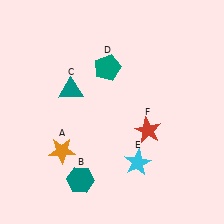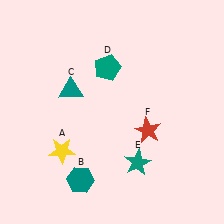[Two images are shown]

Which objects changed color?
A changed from orange to yellow. E changed from cyan to teal.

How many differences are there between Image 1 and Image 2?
There are 2 differences between the two images.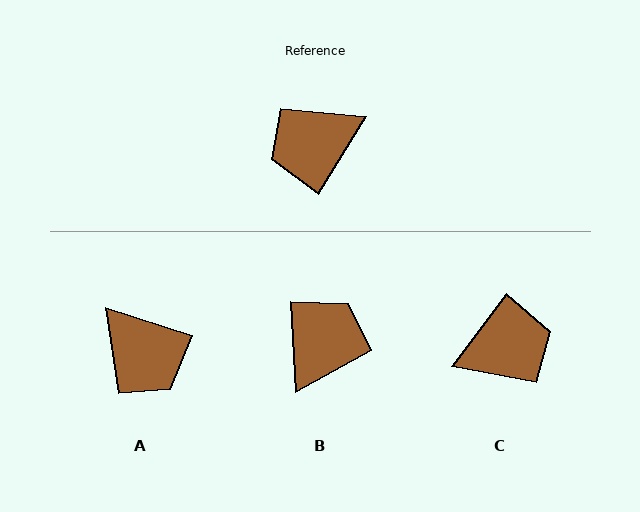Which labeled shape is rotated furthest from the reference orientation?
C, about 175 degrees away.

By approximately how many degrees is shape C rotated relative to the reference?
Approximately 175 degrees counter-clockwise.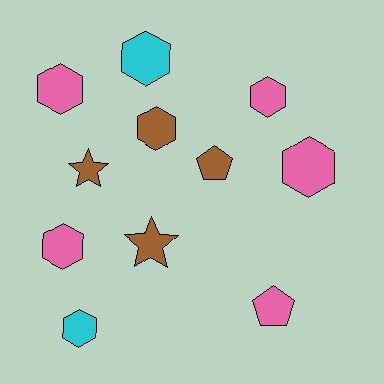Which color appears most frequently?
Pink, with 5 objects.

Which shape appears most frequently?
Hexagon, with 7 objects.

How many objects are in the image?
There are 11 objects.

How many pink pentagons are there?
There is 1 pink pentagon.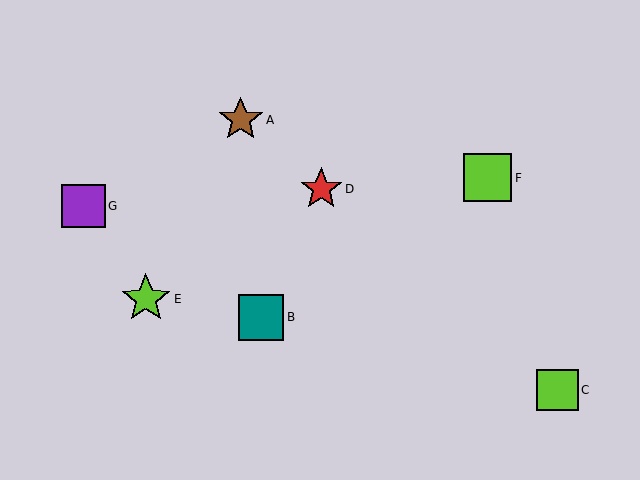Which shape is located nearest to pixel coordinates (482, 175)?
The lime square (labeled F) at (488, 178) is nearest to that location.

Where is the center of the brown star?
The center of the brown star is at (241, 120).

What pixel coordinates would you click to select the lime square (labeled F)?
Click at (488, 178) to select the lime square F.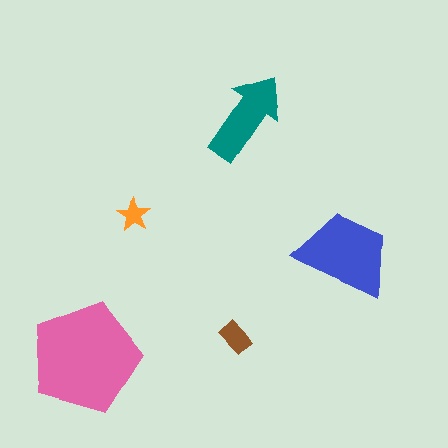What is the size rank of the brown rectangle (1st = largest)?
4th.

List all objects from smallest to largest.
The orange star, the brown rectangle, the teal arrow, the blue trapezoid, the pink pentagon.